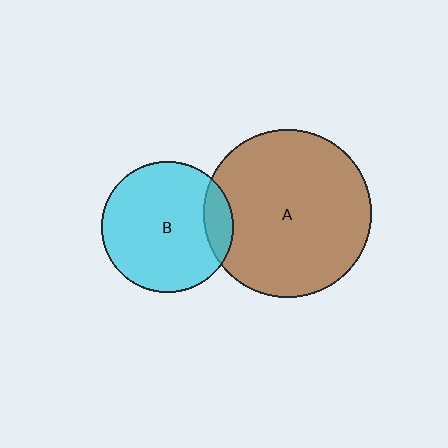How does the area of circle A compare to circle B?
Approximately 1.6 times.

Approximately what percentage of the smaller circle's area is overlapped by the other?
Approximately 15%.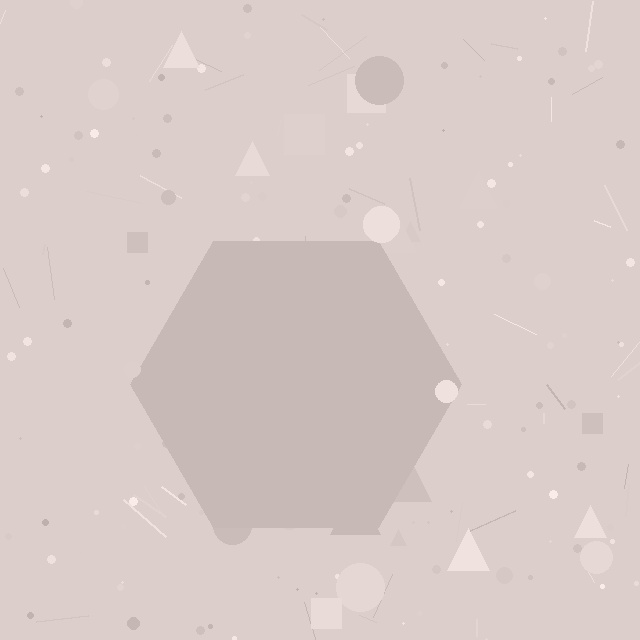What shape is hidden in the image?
A hexagon is hidden in the image.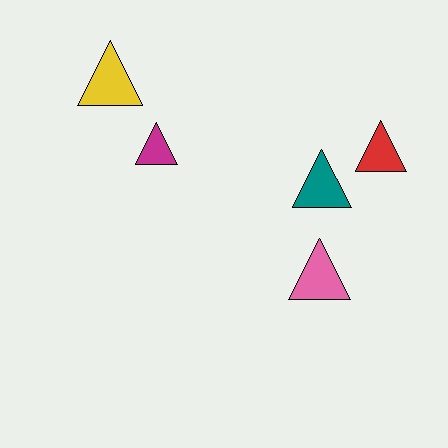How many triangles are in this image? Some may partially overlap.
There are 5 triangles.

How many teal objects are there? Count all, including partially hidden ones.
There is 1 teal object.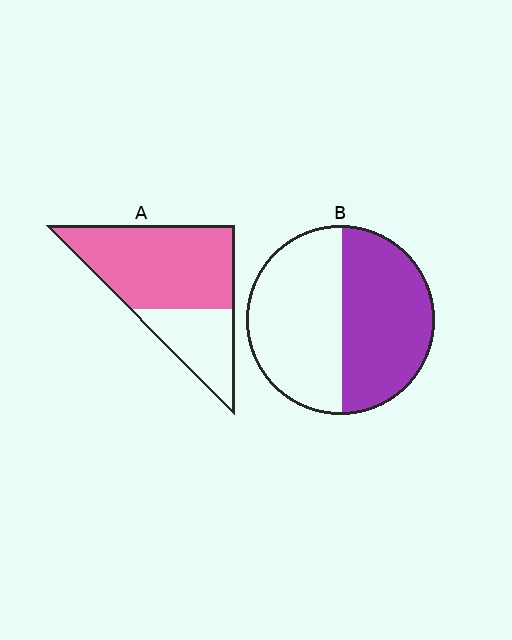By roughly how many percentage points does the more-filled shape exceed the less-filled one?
By roughly 20 percentage points (A over B).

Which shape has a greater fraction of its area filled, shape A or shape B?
Shape A.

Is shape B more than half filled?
Roughly half.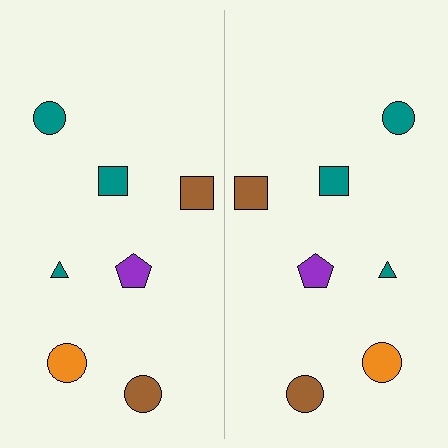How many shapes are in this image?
There are 14 shapes in this image.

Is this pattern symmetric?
Yes, this pattern has bilateral (reflection) symmetry.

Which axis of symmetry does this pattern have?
The pattern has a vertical axis of symmetry running through the center of the image.